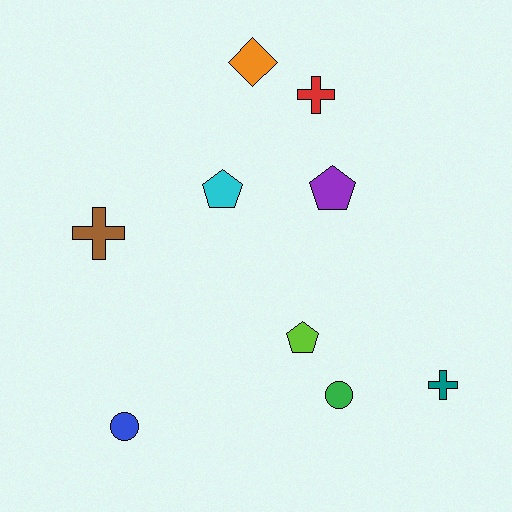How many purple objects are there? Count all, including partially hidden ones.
There is 1 purple object.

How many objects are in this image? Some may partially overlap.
There are 9 objects.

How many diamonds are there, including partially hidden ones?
There is 1 diamond.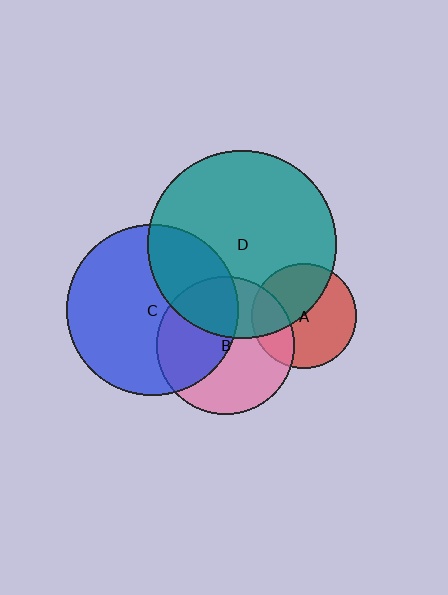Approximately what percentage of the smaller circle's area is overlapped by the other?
Approximately 45%.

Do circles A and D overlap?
Yes.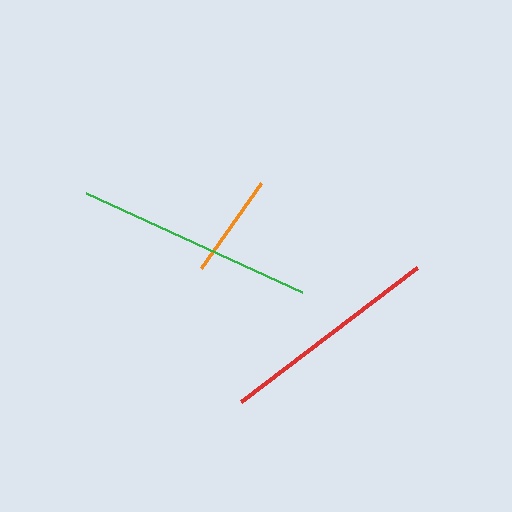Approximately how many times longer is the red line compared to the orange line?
The red line is approximately 2.1 times the length of the orange line.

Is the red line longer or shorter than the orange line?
The red line is longer than the orange line.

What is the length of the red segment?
The red segment is approximately 221 pixels long.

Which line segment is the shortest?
The orange line is the shortest at approximately 104 pixels.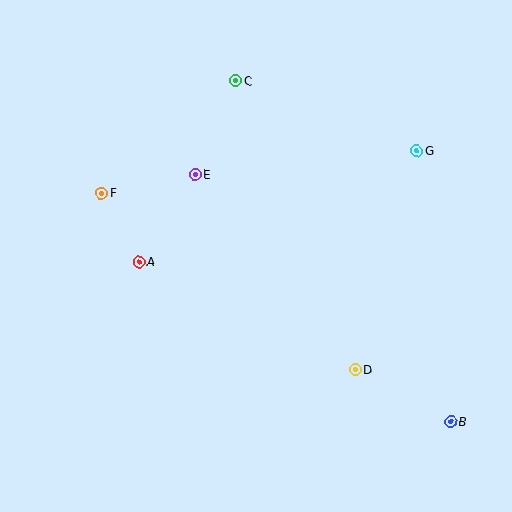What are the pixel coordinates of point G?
Point G is at (417, 150).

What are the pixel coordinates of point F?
Point F is at (101, 193).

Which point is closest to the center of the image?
Point E at (195, 175) is closest to the center.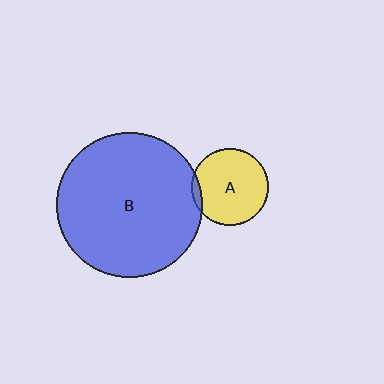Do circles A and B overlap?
Yes.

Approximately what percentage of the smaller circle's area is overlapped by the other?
Approximately 5%.